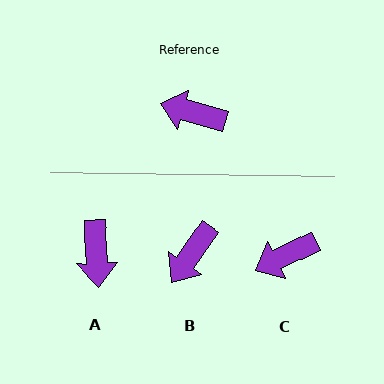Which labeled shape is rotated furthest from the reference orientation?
A, about 110 degrees away.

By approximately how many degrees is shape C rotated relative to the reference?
Approximately 41 degrees counter-clockwise.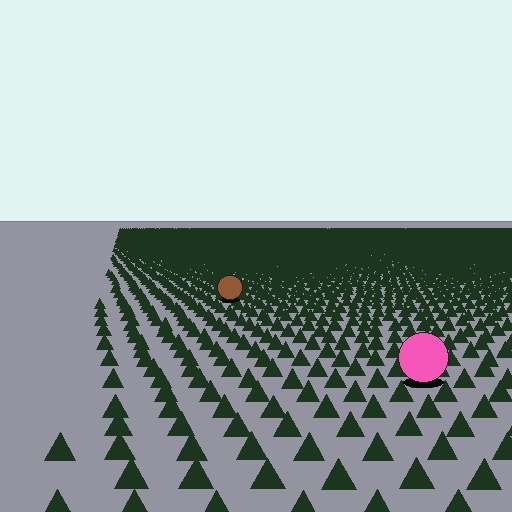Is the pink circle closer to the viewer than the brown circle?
Yes. The pink circle is closer — you can tell from the texture gradient: the ground texture is coarser near it.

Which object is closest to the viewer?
The pink circle is closest. The texture marks near it are larger and more spread out.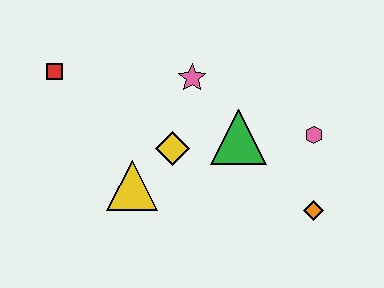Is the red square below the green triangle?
No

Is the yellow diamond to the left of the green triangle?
Yes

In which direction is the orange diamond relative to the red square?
The orange diamond is to the right of the red square.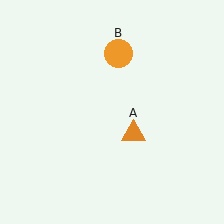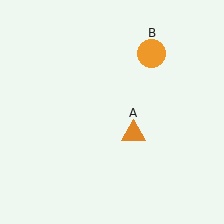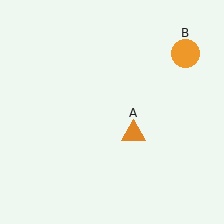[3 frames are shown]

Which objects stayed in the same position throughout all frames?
Orange triangle (object A) remained stationary.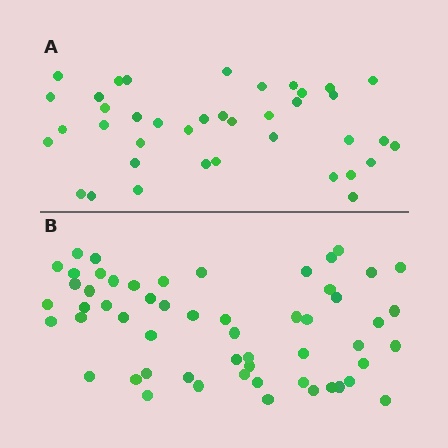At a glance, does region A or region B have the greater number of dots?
Region B (the bottom region) has more dots.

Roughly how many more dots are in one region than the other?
Region B has approximately 15 more dots than region A.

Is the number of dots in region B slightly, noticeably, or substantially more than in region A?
Region B has noticeably more, but not dramatically so. The ratio is roughly 1.4 to 1.